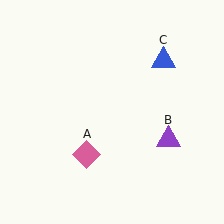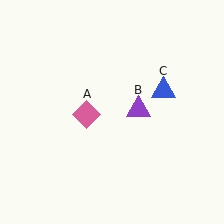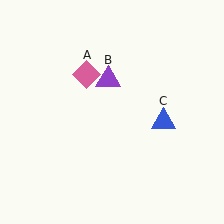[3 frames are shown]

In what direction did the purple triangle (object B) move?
The purple triangle (object B) moved up and to the left.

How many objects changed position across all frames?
3 objects changed position: pink diamond (object A), purple triangle (object B), blue triangle (object C).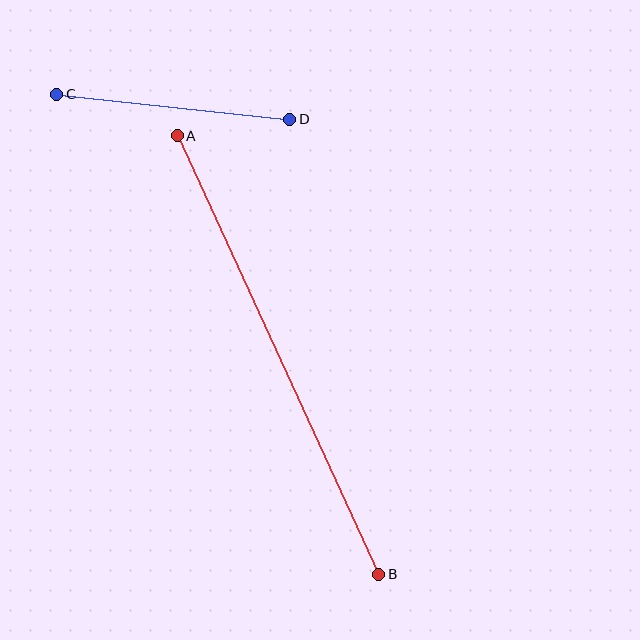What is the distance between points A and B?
The distance is approximately 483 pixels.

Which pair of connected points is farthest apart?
Points A and B are farthest apart.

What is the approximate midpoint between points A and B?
The midpoint is at approximately (278, 355) pixels.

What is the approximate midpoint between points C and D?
The midpoint is at approximately (173, 107) pixels.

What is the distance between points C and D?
The distance is approximately 235 pixels.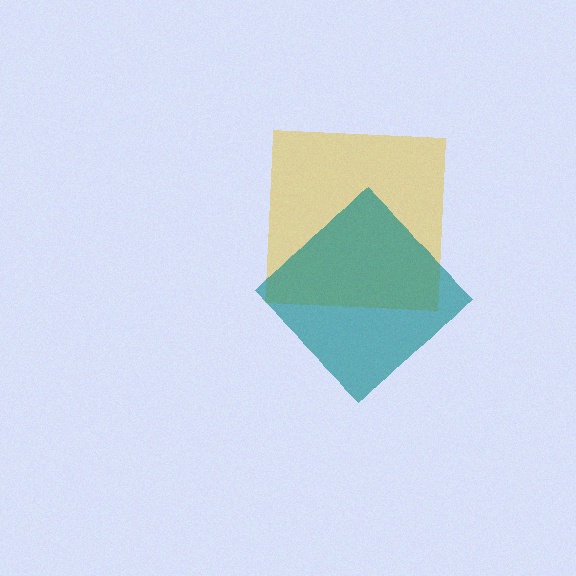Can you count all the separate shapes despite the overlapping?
Yes, there are 2 separate shapes.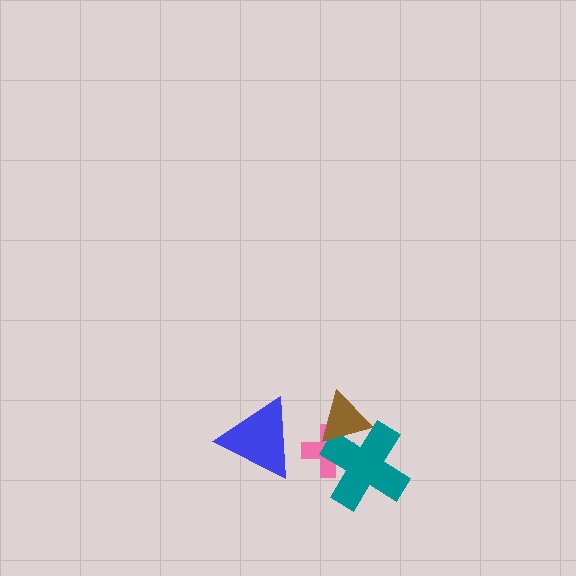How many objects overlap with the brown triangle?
2 objects overlap with the brown triangle.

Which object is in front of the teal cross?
The brown triangle is in front of the teal cross.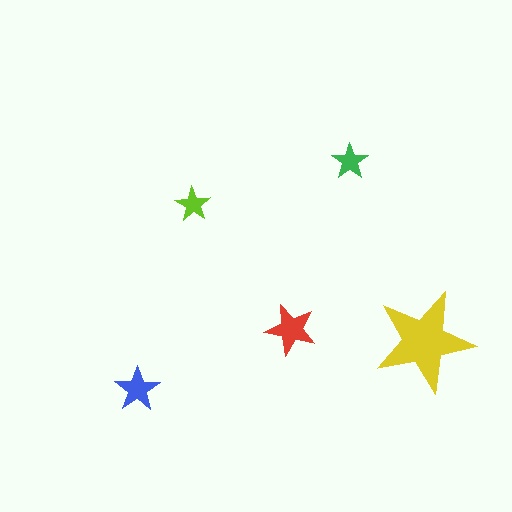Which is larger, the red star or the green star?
The red one.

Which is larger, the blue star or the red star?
The red one.